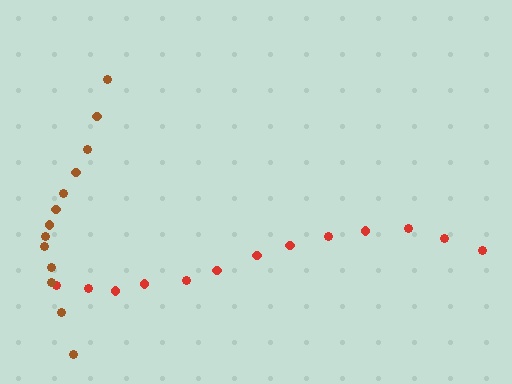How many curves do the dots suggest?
There are 2 distinct paths.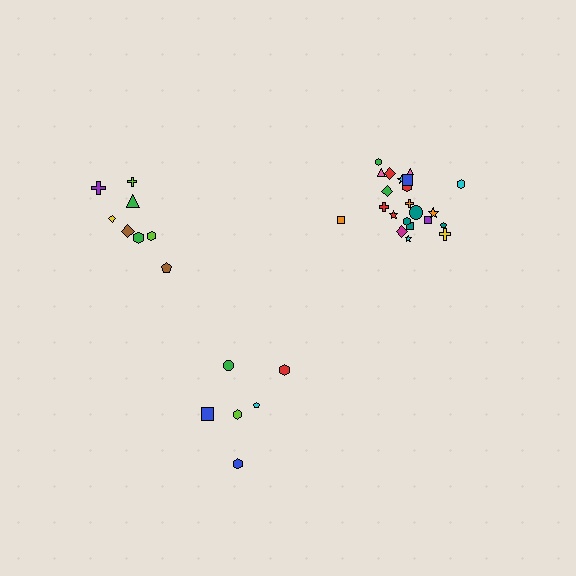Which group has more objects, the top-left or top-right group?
The top-right group.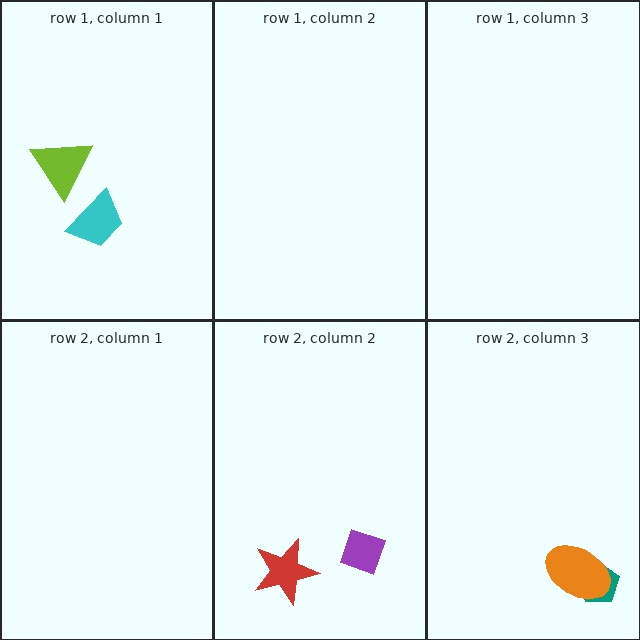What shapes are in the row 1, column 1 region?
The lime triangle, the cyan trapezoid.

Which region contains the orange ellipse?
The row 2, column 3 region.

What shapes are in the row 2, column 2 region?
The purple diamond, the red star.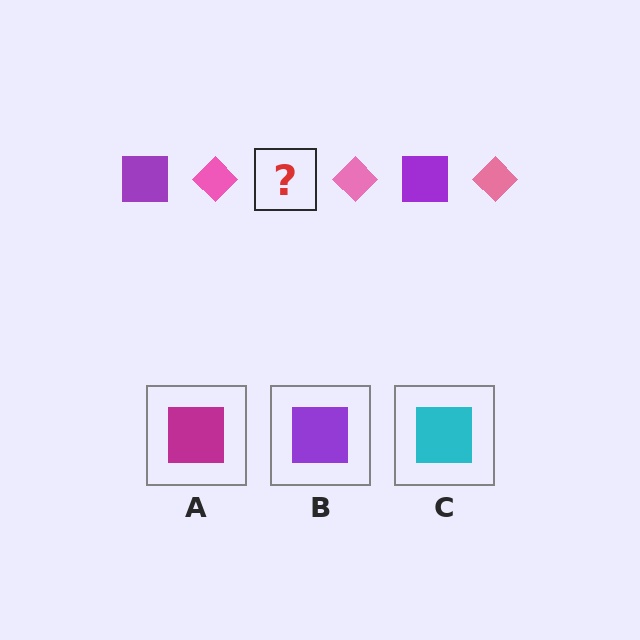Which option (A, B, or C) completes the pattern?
B.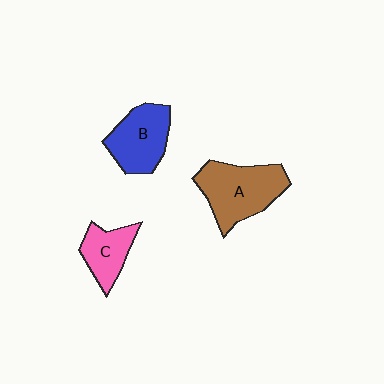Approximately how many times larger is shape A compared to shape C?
Approximately 1.7 times.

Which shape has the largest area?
Shape A (brown).